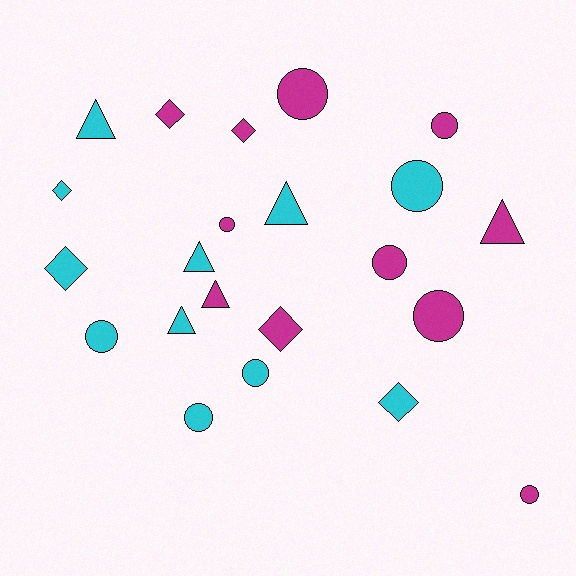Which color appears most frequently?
Cyan, with 11 objects.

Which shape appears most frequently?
Circle, with 10 objects.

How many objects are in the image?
There are 22 objects.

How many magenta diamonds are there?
There are 3 magenta diamonds.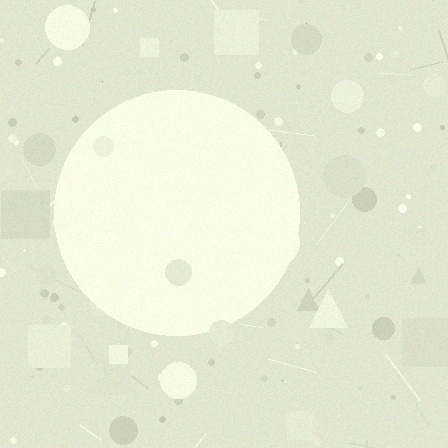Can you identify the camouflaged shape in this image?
The camouflaged shape is a circle.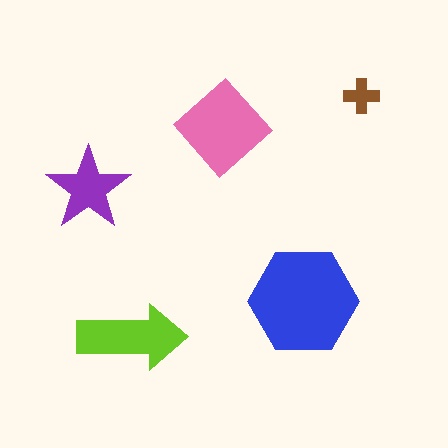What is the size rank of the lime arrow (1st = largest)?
3rd.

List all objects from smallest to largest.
The brown cross, the purple star, the lime arrow, the pink diamond, the blue hexagon.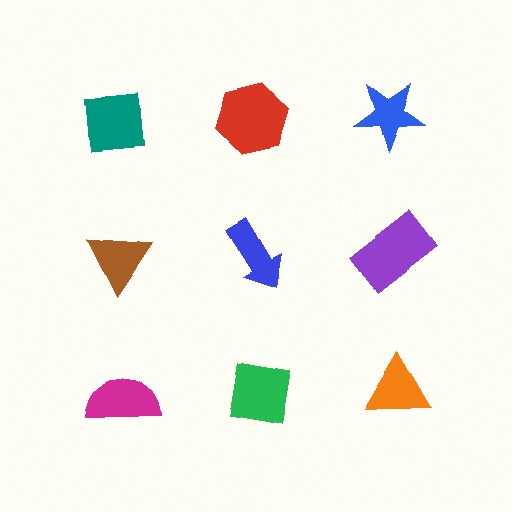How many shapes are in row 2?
3 shapes.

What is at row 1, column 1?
A teal square.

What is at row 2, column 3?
A purple rectangle.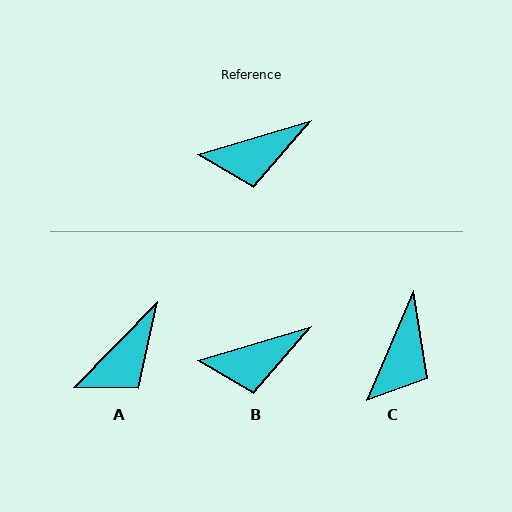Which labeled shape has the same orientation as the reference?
B.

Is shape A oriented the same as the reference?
No, it is off by about 29 degrees.